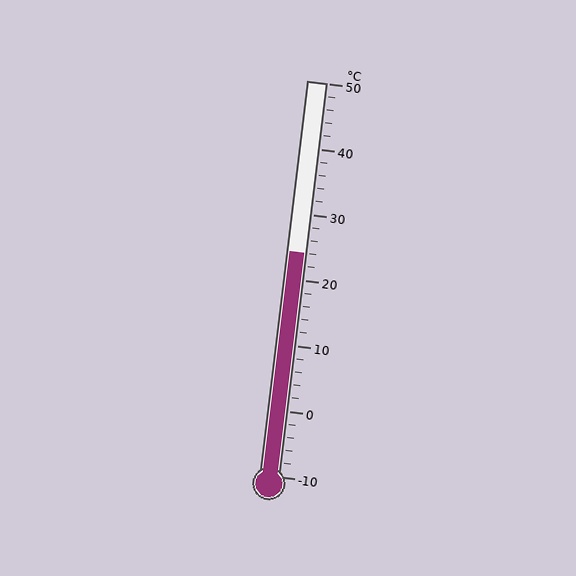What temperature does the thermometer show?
The thermometer shows approximately 24°C.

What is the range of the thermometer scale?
The thermometer scale ranges from -10°C to 50°C.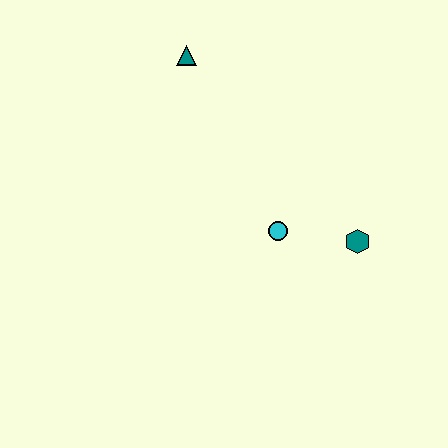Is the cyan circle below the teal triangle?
Yes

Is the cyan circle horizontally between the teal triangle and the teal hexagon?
Yes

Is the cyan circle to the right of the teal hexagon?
No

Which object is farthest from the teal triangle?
The teal hexagon is farthest from the teal triangle.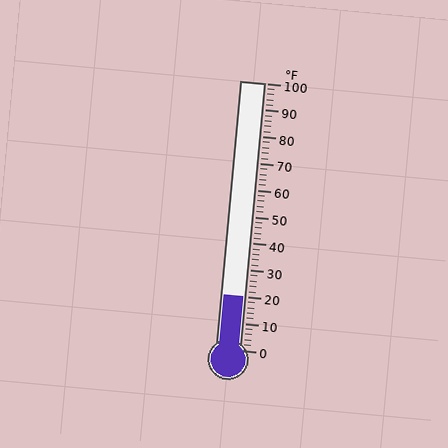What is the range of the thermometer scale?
The thermometer scale ranges from 0°F to 100°F.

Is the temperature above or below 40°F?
The temperature is below 40°F.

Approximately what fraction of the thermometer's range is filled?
The thermometer is filled to approximately 20% of its range.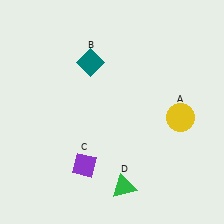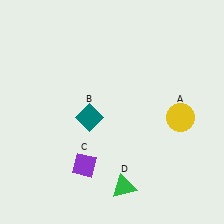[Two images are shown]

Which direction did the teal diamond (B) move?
The teal diamond (B) moved down.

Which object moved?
The teal diamond (B) moved down.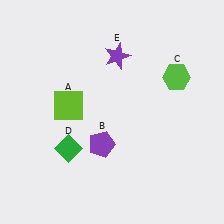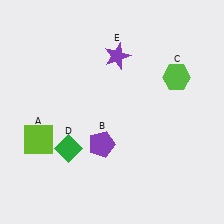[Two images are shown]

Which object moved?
The lime square (A) moved down.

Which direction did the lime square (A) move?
The lime square (A) moved down.